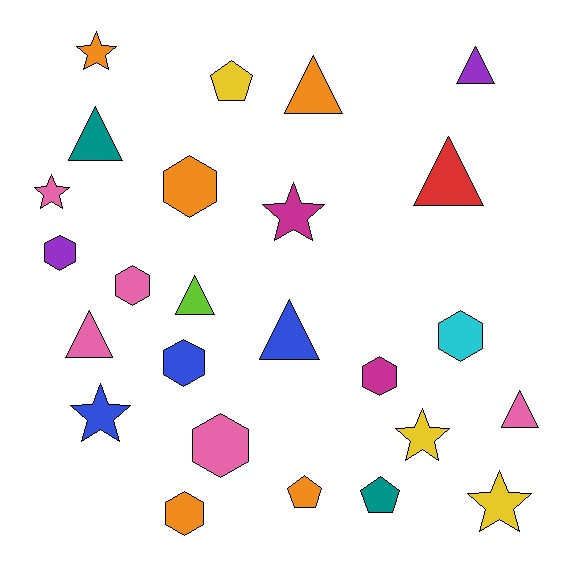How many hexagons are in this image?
There are 8 hexagons.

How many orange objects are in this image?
There are 5 orange objects.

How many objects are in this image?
There are 25 objects.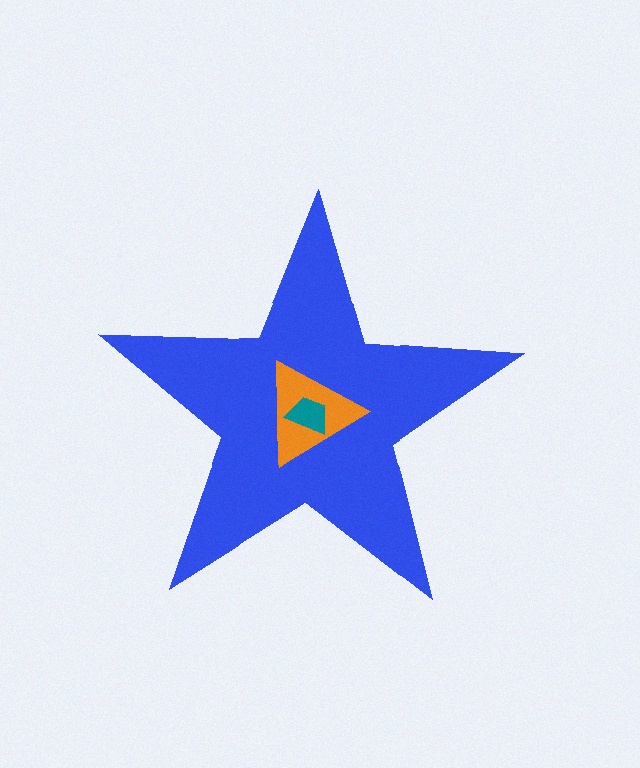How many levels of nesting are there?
3.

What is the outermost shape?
The blue star.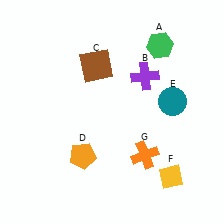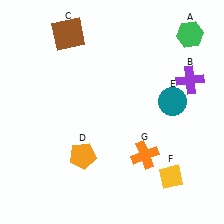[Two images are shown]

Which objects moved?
The objects that moved are: the green hexagon (A), the purple cross (B), the brown square (C).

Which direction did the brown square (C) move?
The brown square (C) moved up.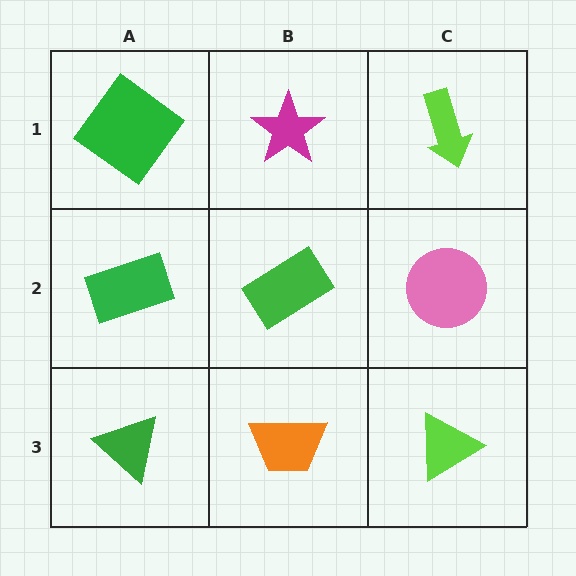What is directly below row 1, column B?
A green rectangle.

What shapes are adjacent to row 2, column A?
A green diamond (row 1, column A), a green triangle (row 3, column A), a green rectangle (row 2, column B).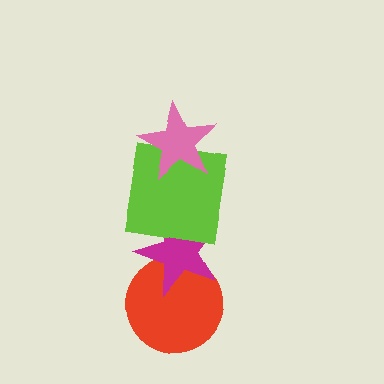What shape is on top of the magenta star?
The lime square is on top of the magenta star.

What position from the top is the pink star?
The pink star is 1st from the top.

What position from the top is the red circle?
The red circle is 4th from the top.